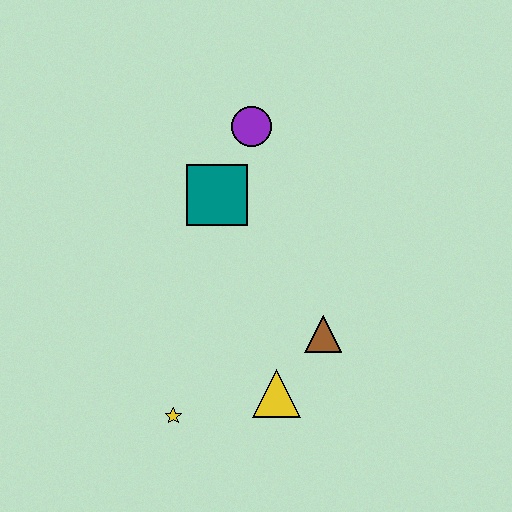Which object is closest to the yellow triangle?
The brown triangle is closest to the yellow triangle.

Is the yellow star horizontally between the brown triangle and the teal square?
No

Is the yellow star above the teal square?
No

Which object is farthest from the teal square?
The yellow star is farthest from the teal square.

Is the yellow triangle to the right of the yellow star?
Yes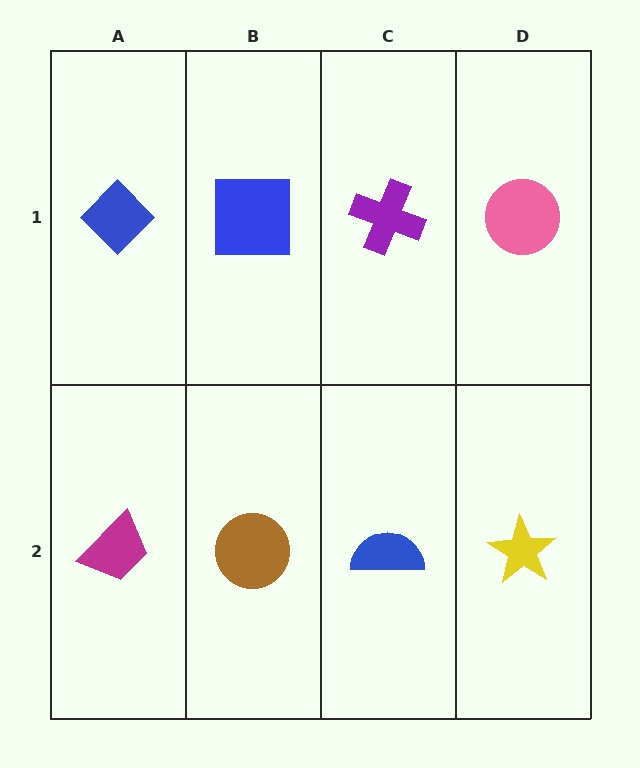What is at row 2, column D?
A yellow star.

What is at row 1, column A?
A blue diamond.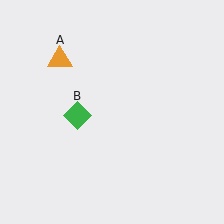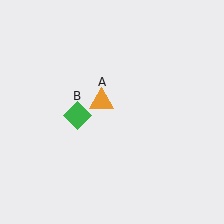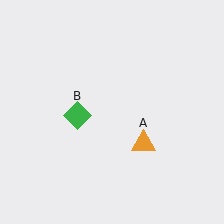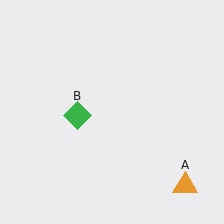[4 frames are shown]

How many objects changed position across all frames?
1 object changed position: orange triangle (object A).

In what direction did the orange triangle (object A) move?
The orange triangle (object A) moved down and to the right.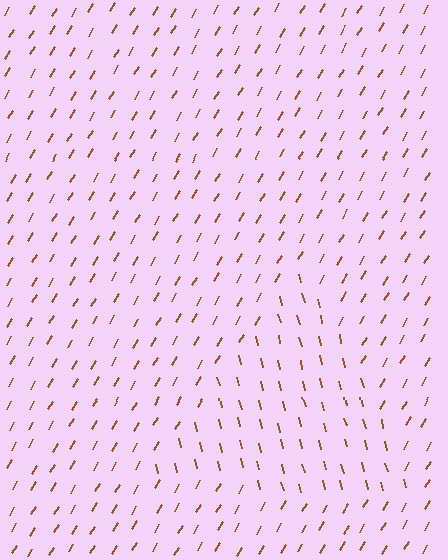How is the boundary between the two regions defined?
The boundary is defined purely by a change in line orientation (approximately 45 degrees difference). All lines are the same color and thickness.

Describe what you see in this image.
The image is filled with small brown line segments. A triangle region in the image has lines oriented differently from the surrounding lines, creating a visible texture boundary.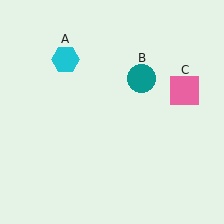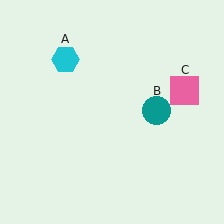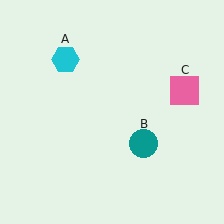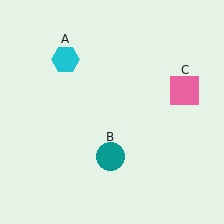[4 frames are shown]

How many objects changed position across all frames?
1 object changed position: teal circle (object B).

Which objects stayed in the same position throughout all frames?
Cyan hexagon (object A) and pink square (object C) remained stationary.